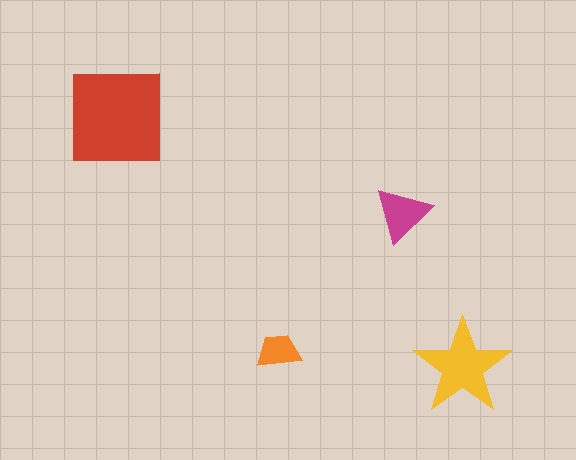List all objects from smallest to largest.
The orange trapezoid, the magenta triangle, the yellow star, the red square.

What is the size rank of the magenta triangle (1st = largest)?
3rd.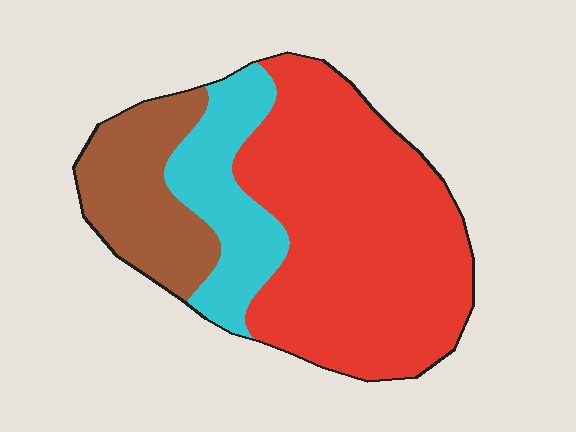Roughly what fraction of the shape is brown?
Brown takes up about one fifth (1/5) of the shape.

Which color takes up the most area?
Red, at roughly 60%.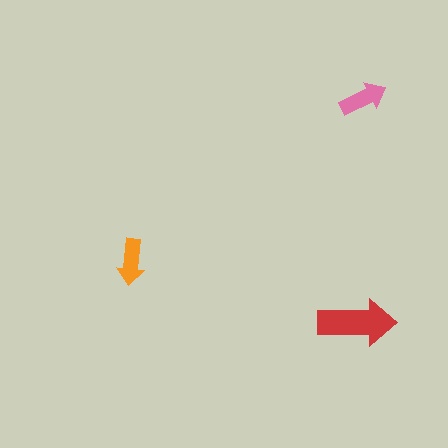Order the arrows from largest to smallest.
the red one, the pink one, the orange one.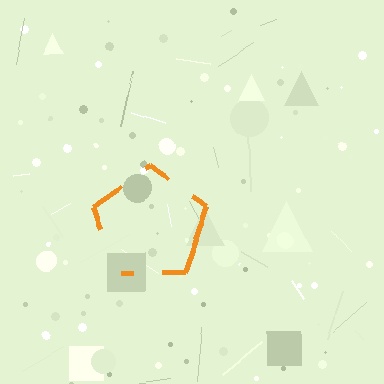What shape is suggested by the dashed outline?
The dashed outline suggests a pentagon.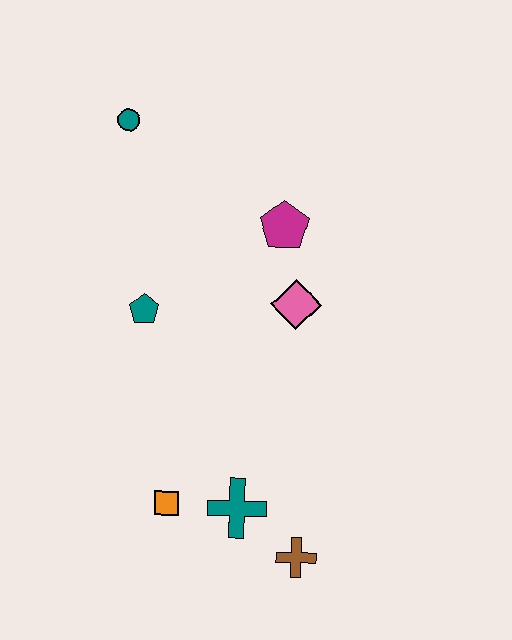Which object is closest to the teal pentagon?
The pink diamond is closest to the teal pentagon.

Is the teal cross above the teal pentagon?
No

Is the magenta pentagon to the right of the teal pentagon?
Yes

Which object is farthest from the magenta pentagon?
The brown cross is farthest from the magenta pentagon.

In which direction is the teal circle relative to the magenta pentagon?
The teal circle is to the left of the magenta pentagon.